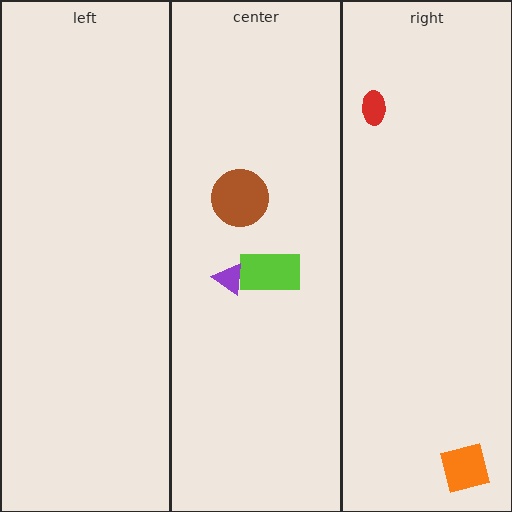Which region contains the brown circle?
The center region.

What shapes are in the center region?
The lime rectangle, the purple triangle, the brown circle.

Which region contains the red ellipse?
The right region.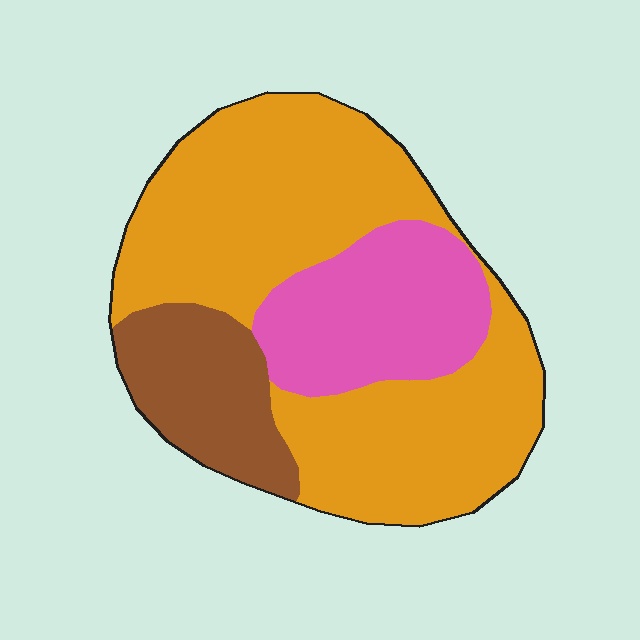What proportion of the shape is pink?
Pink takes up less than a quarter of the shape.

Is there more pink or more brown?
Pink.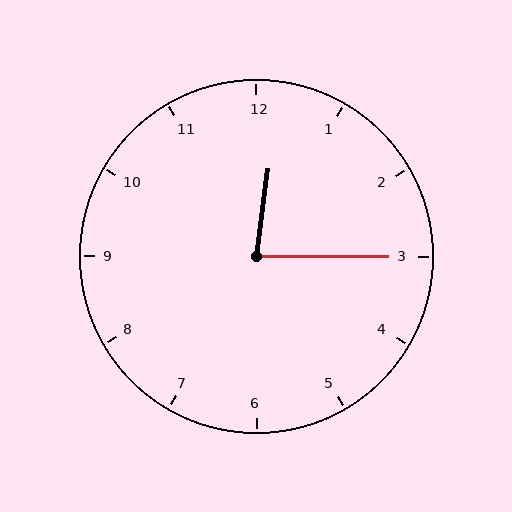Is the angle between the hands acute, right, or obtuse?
It is acute.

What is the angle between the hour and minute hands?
Approximately 82 degrees.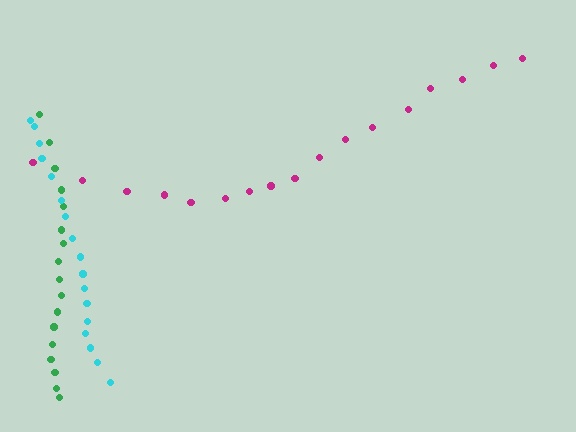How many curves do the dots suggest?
There are 3 distinct paths.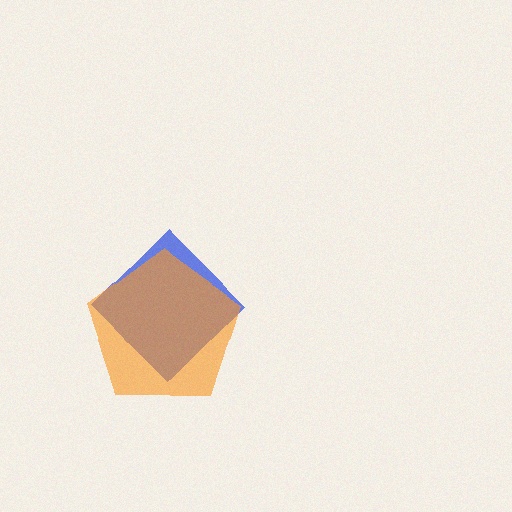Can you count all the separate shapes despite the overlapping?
Yes, there are 2 separate shapes.